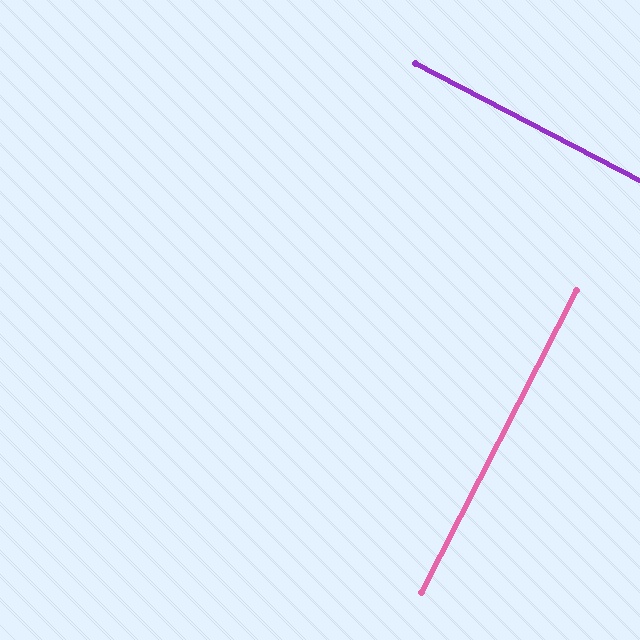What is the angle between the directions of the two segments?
Approximately 90 degrees.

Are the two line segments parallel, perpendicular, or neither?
Perpendicular — they meet at approximately 90°.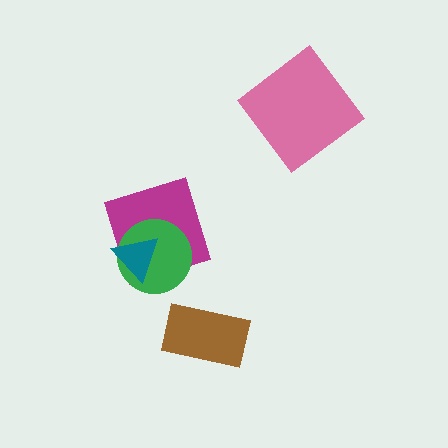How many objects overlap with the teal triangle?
2 objects overlap with the teal triangle.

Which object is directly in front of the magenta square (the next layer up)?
The green circle is directly in front of the magenta square.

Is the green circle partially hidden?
Yes, it is partially covered by another shape.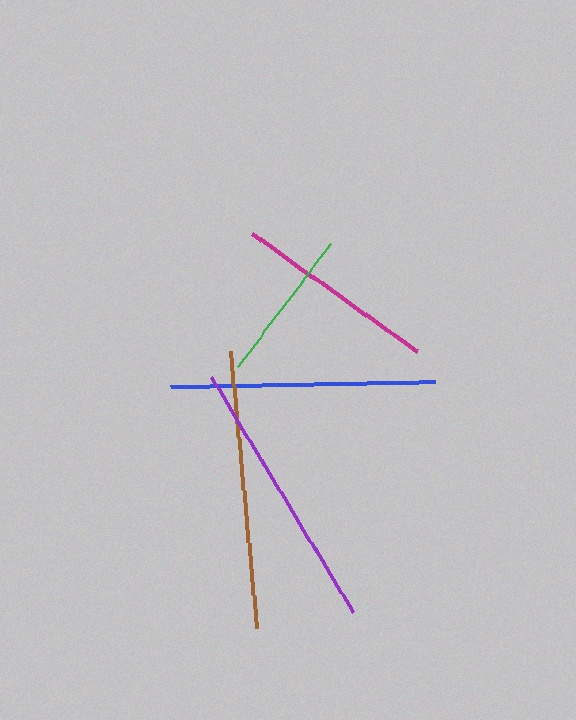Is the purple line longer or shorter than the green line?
The purple line is longer than the green line.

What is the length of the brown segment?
The brown segment is approximately 278 pixels long.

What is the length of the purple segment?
The purple segment is approximately 273 pixels long.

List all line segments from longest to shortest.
From longest to shortest: brown, purple, blue, magenta, green.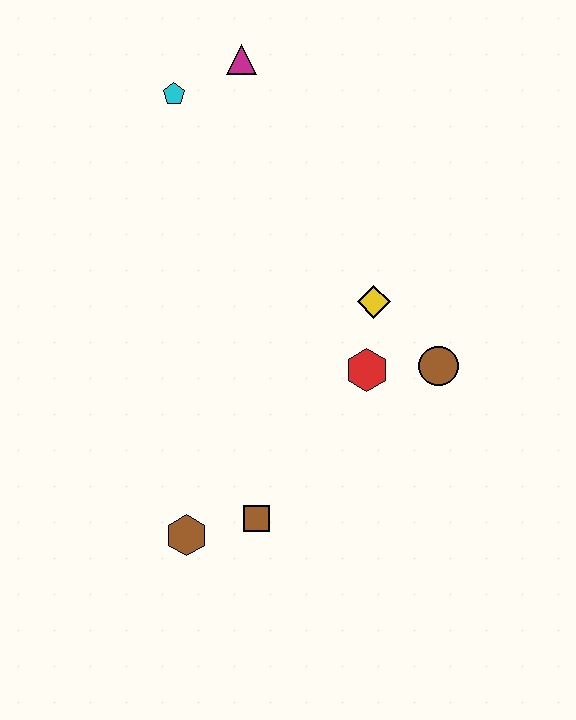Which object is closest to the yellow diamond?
The red hexagon is closest to the yellow diamond.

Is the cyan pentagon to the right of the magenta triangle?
No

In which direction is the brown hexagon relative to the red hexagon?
The brown hexagon is to the left of the red hexagon.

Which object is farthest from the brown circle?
The cyan pentagon is farthest from the brown circle.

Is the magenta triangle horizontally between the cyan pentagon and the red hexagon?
Yes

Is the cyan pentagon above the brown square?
Yes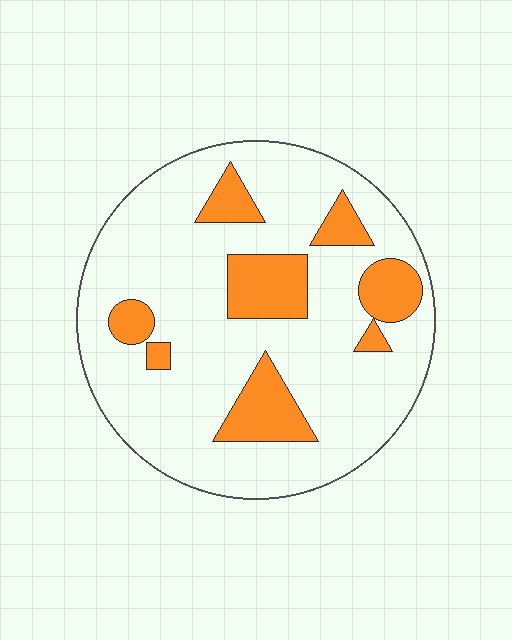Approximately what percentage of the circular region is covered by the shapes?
Approximately 20%.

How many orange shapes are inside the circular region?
8.